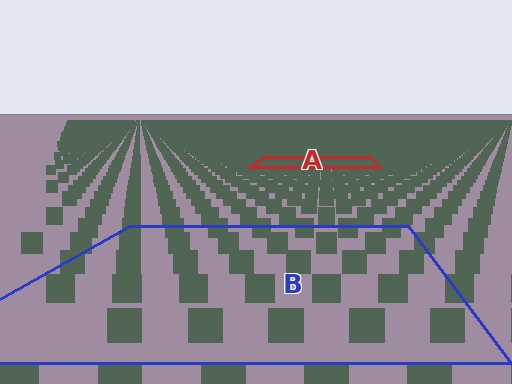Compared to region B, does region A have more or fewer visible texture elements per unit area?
Region A has more texture elements per unit area — they are packed more densely because it is farther away.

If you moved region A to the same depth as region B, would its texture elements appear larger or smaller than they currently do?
They would appear larger. At a closer depth, the same texture elements are projected at a bigger on-screen size.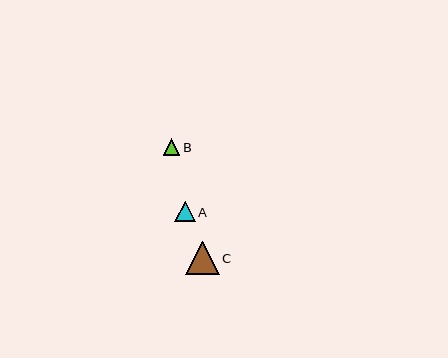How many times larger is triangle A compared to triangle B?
Triangle A is approximately 1.3 times the size of triangle B.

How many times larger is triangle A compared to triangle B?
Triangle A is approximately 1.3 times the size of triangle B.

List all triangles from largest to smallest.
From largest to smallest: C, A, B.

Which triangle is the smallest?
Triangle B is the smallest with a size of approximately 16 pixels.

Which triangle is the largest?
Triangle C is the largest with a size of approximately 34 pixels.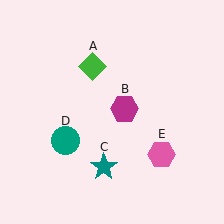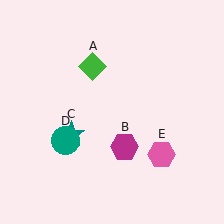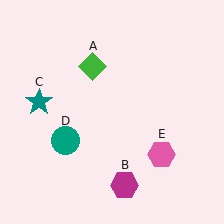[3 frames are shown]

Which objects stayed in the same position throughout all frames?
Green diamond (object A) and teal circle (object D) and pink hexagon (object E) remained stationary.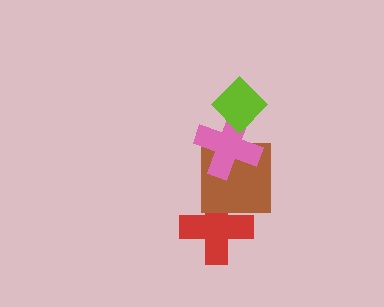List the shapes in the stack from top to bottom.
From top to bottom: the lime diamond, the pink cross, the brown square, the red cross.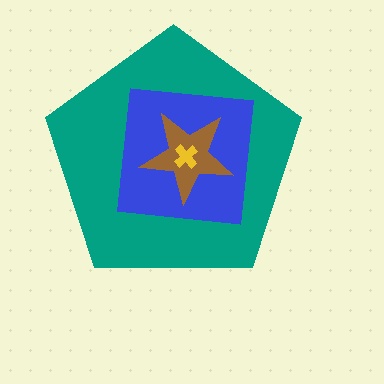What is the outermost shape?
The teal pentagon.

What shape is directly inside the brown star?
The yellow cross.